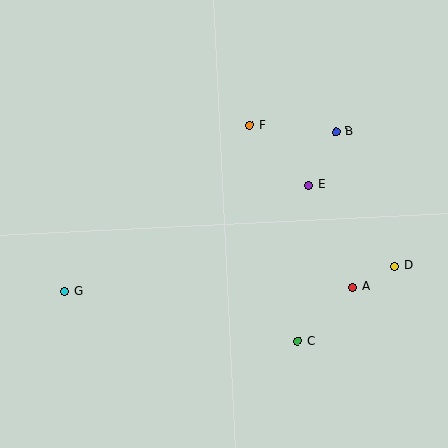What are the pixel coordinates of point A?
Point A is at (353, 287).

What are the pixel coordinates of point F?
Point F is at (250, 125).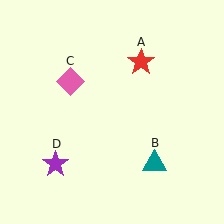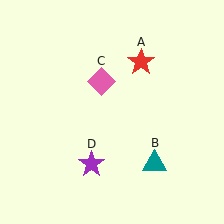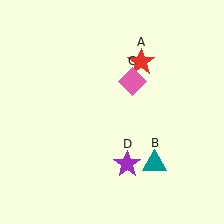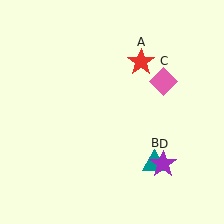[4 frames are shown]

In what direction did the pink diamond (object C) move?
The pink diamond (object C) moved right.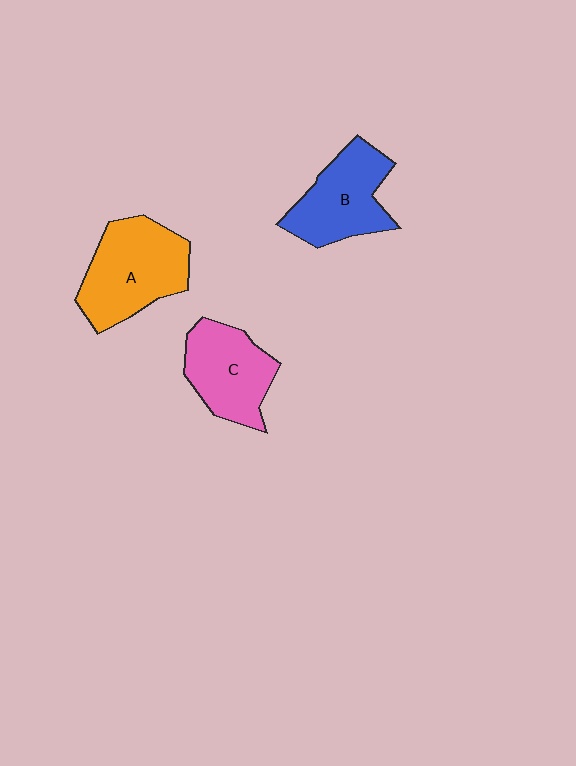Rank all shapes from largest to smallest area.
From largest to smallest: A (orange), B (blue), C (pink).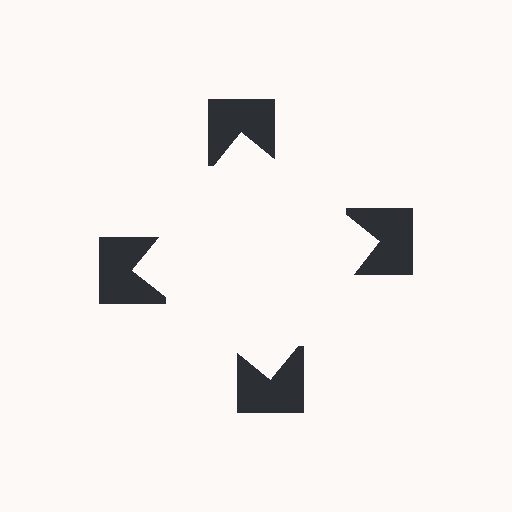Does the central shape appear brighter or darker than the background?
It typically appears slightly brighter than the background, even though no actual brightness change is drawn.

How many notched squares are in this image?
There are 4 — one at each vertex of the illusory square.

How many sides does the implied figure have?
4 sides.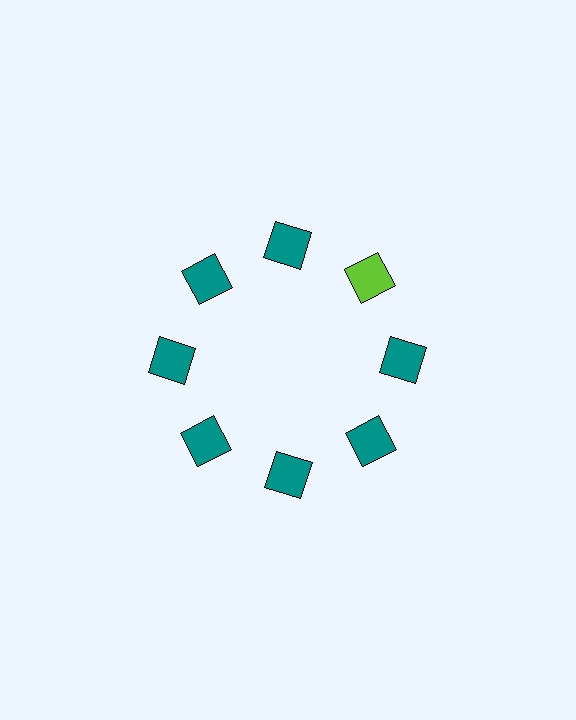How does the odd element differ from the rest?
It has a different color: lime instead of teal.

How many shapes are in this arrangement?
There are 8 shapes arranged in a ring pattern.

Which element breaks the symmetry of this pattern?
The lime square at roughly the 2 o'clock position breaks the symmetry. All other shapes are teal squares.